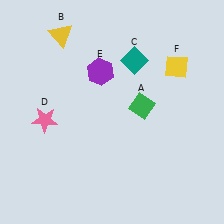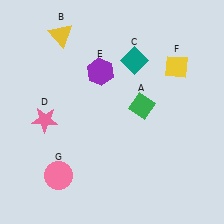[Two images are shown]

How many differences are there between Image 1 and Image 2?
There is 1 difference between the two images.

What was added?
A pink circle (G) was added in Image 2.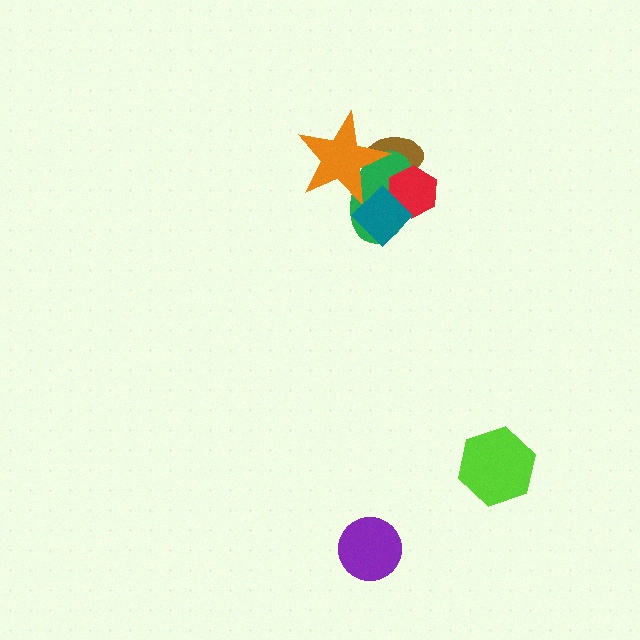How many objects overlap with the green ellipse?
4 objects overlap with the green ellipse.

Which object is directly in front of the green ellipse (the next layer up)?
The red hexagon is directly in front of the green ellipse.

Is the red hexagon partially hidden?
Yes, it is partially covered by another shape.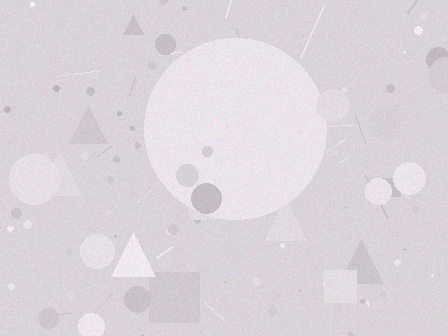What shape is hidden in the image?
A circle is hidden in the image.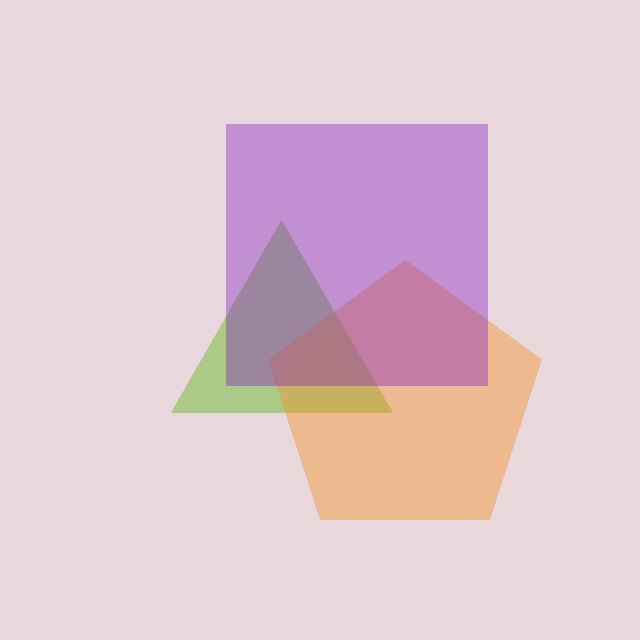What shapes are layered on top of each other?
The layered shapes are: a lime triangle, an orange pentagon, a purple square.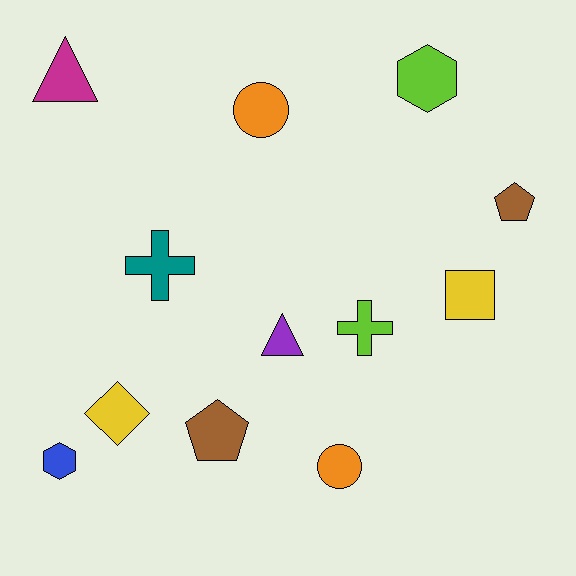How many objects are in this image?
There are 12 objects.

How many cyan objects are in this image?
There are no cyan objects.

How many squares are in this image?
There is 1 square.